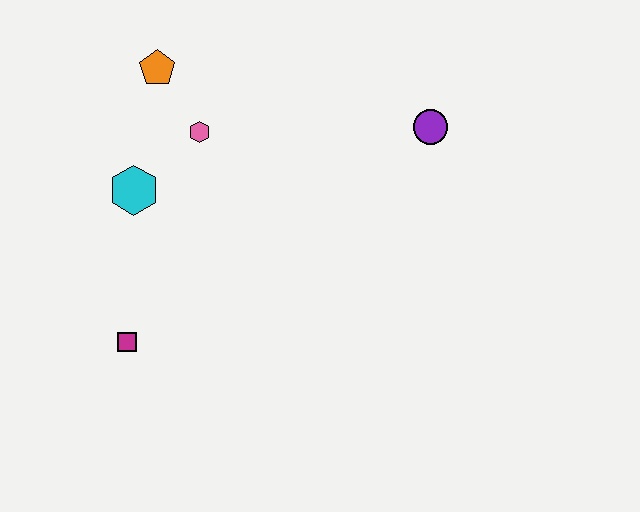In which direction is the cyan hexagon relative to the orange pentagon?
The cyan hexagon is below the orange pentagon.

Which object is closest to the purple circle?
The pink hexagon is closest to the purple circle.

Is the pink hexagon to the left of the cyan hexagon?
No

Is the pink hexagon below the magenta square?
No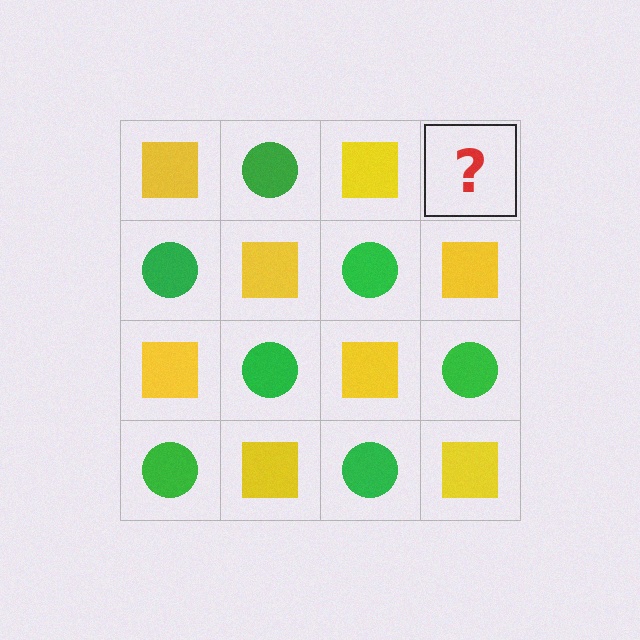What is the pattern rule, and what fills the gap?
The rule is that it alternates yellow square and green circle in a checkerboard pattern. The gap should be filled with a green circle.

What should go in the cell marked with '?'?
The missing cell should contain a green circle.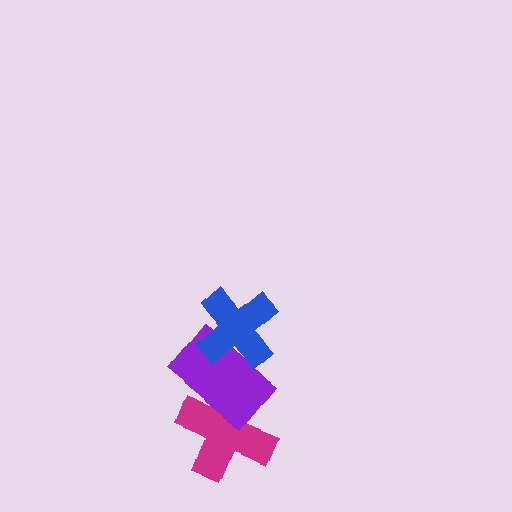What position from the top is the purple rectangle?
The purple rectangle is 2nd from the top.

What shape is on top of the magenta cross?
The purple rectangle is on top of the magenta cross.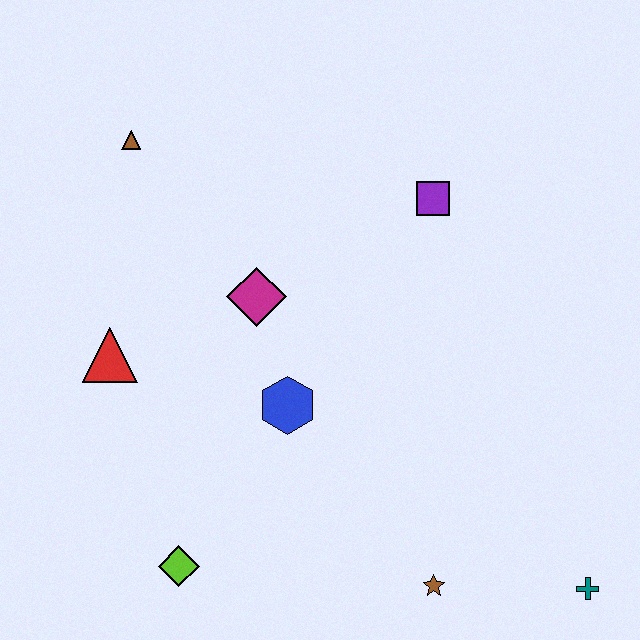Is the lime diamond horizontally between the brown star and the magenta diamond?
No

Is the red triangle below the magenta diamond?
Yes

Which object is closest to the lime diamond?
The blue hexagon is closest to the lime diamond.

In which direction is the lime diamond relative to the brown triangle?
The lime diamond is below the brown triangle.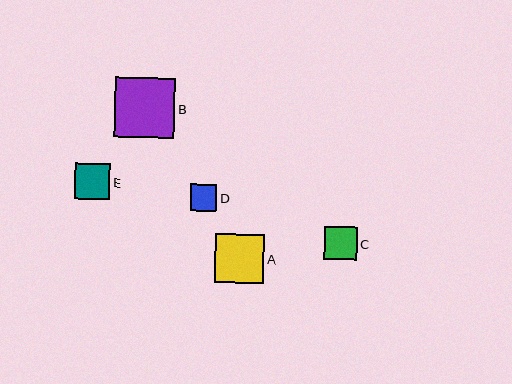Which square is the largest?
Square B is the largest with a size of approximately 60 pixels.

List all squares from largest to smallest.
From largest to smallest: B, A, E, C, D.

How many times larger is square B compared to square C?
Square B is approximately 1.8 times the size of square C.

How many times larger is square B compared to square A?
Square B is approximately 1.2 times the size of square A.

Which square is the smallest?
Square D is the smallest with a size of approximately 27 pixels.